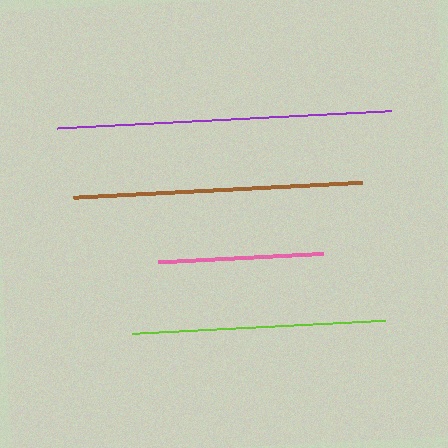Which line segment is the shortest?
The pink line is the shortest at approximately 165 pixels.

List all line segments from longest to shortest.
From longest to shortest: purple, brown, lime, pink.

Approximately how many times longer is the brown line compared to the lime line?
The brown line is approximately 1.1 times the length of the lime line.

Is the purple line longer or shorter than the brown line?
The purple line is longer than the brown line.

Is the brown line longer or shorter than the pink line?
The brown line is longer than the pink line.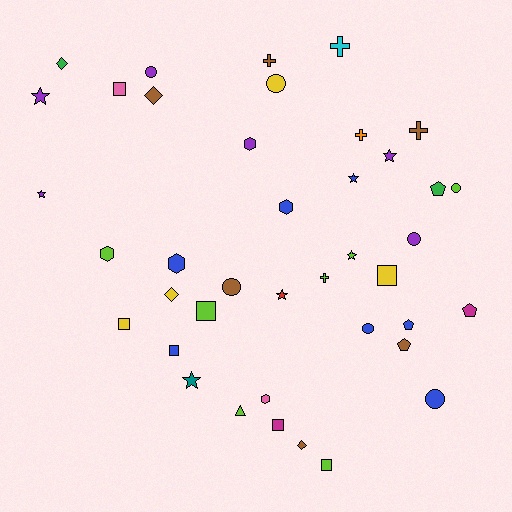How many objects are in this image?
There are 40 objects.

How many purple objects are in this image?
There are 6 purple objects.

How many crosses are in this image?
There are 5 crosses.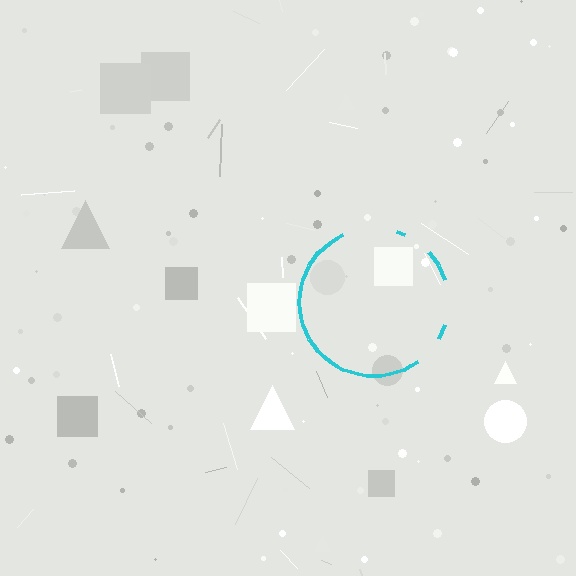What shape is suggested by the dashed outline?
The dashed outline suggests a circle.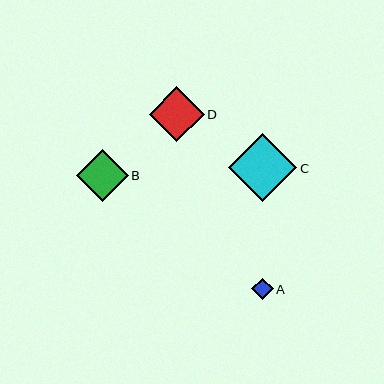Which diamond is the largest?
Diamond C is the largest with a size of approximately 68 pixels.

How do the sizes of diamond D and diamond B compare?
Diamond D and diamond B are approximately the same size.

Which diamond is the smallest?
Diamond A is the smallest with a size of approximately 21 pixels.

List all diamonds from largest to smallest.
From largest to smallest: C, D, B, A.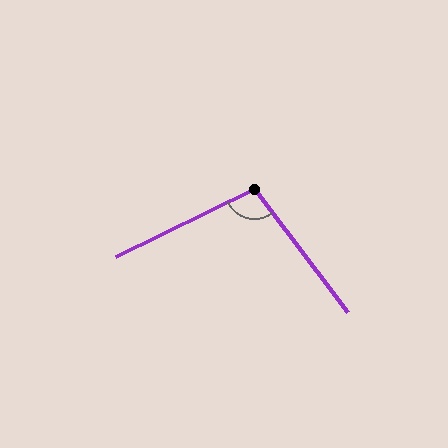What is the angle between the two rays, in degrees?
Approximately 101 degrees.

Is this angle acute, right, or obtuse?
It is obtuse.